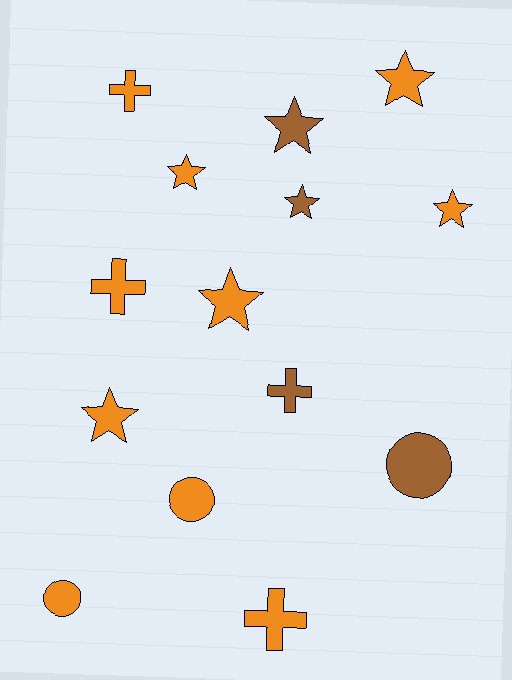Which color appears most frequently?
Orange, with 10 objects.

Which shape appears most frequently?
Star, with 7 objects.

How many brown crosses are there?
There is 1 brown cross.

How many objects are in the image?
There are 14 objects.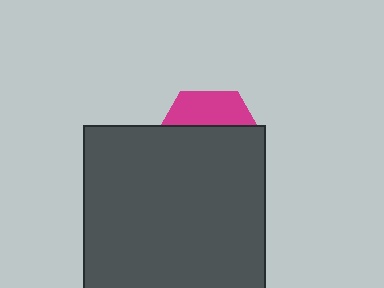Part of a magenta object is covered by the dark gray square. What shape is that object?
It is a hexagon.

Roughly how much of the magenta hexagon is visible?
A small part of it is visible (roughly 31%).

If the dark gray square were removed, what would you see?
You would see the complete magenta hexagon.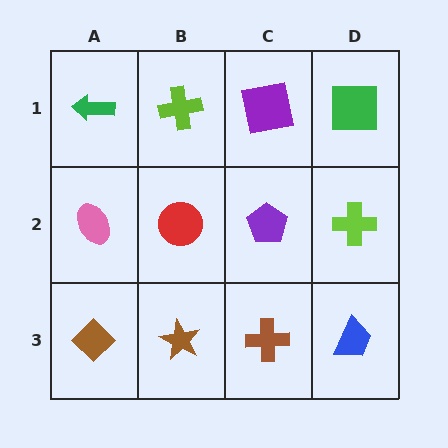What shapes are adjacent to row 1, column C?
A purple pentagon (row 2, column C), a lime cross (row 1, column B), a green square (row 1, column D).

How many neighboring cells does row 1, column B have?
3.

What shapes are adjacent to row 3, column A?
A pink ellipse (row 2, column A), a brown star (row 3, column B).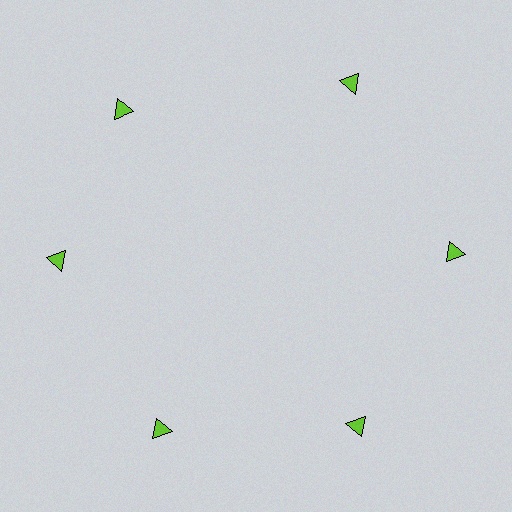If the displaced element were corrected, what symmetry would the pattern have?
It would have 6-fold rotational symmetry — the pattern would map onto itself every 60 degrees.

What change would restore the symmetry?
The symmetry would be restored by rotating it back into even spacing with its neighbors so that all 6 triangles sit at equal angles and equal distance from the center.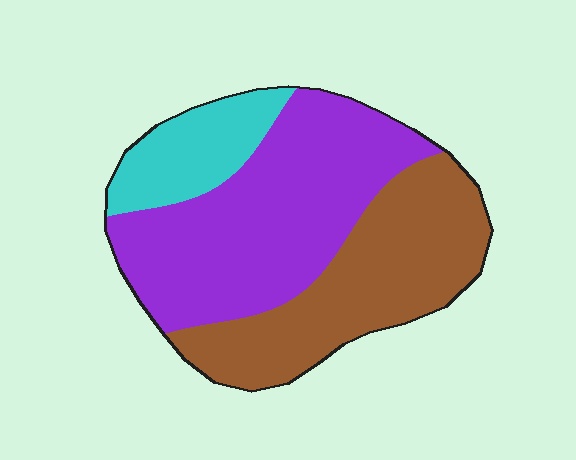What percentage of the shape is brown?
Brown takes up between a third and a half of the shape.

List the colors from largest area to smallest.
From largest to smallest: purple, brown, cyan.